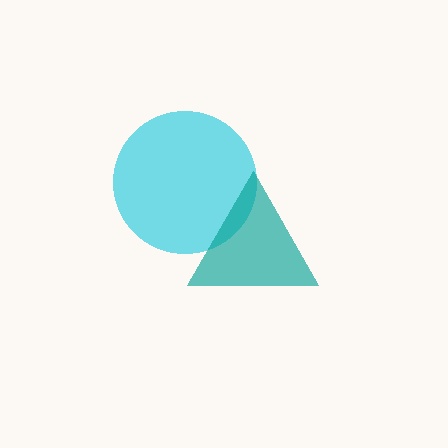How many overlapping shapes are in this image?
There are 2 overlapping shapes in the image.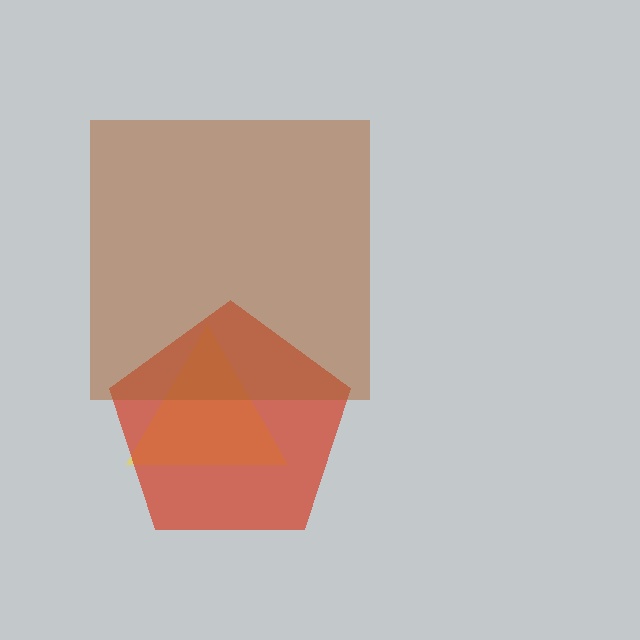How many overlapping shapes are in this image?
There are 3 overlapping shapes in the image.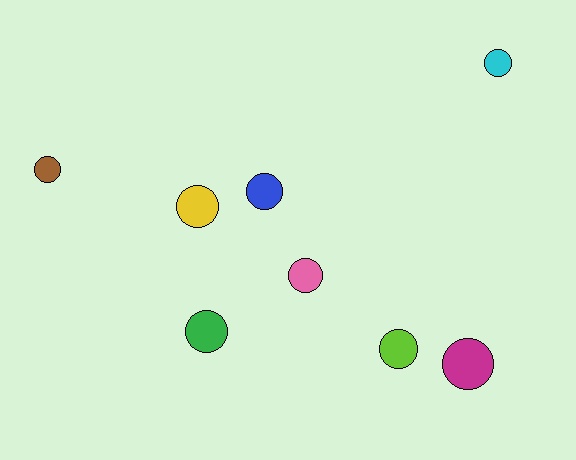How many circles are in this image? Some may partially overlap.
There are 8 circles.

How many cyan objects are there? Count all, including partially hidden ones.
There is 1 cyan object.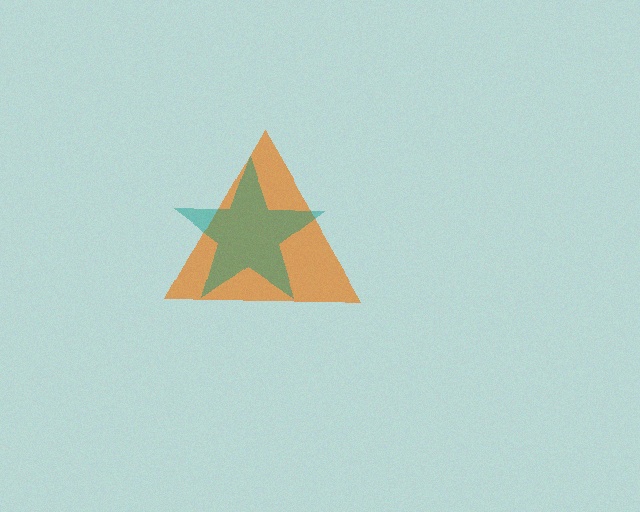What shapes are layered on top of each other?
The layered shapes are: an orange triangle, a teal star.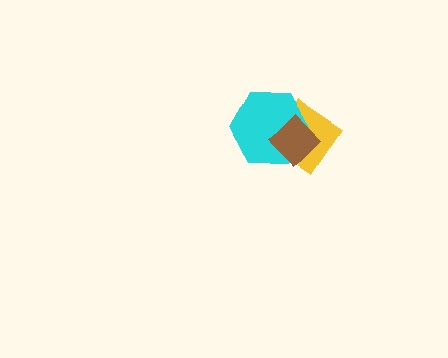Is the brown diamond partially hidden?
No, no other shape covers it.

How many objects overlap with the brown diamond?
2 objects overlap with the brown diamond.